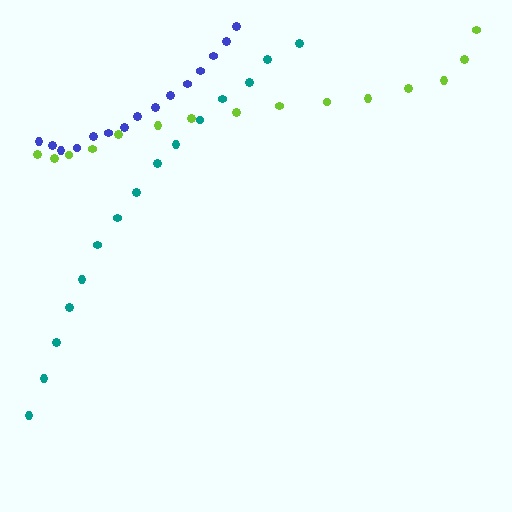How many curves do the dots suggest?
There are 3 distinct paths.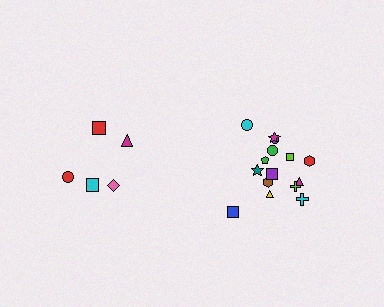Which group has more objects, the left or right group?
The right group.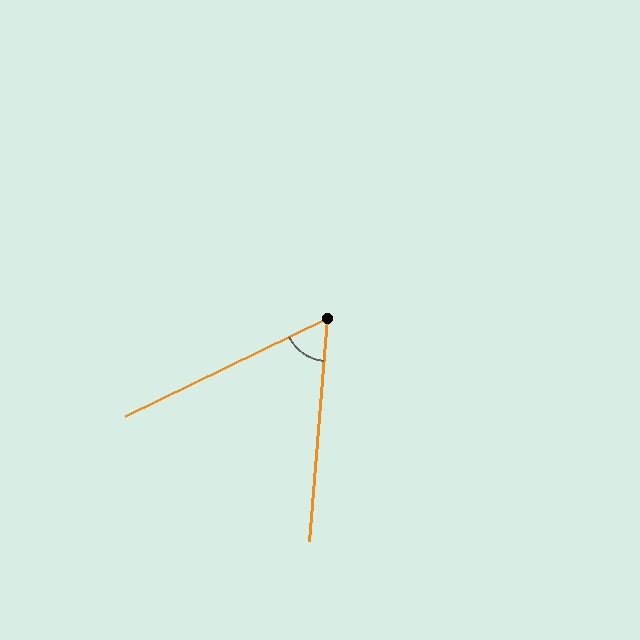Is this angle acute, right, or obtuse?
It is acute.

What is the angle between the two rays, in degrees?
Approximately 60 degrees.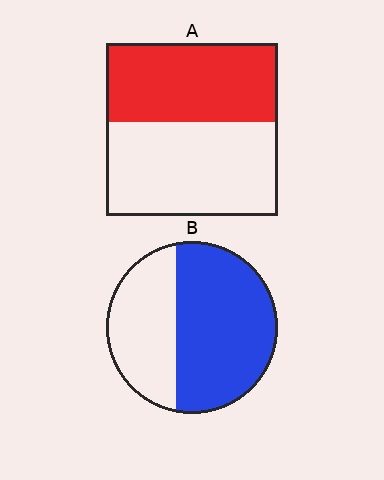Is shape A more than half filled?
No.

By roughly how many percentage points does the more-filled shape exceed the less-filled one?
By roughly 15 percentage points (B over A).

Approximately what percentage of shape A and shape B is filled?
A is approximately 45% and B is approximately 60%.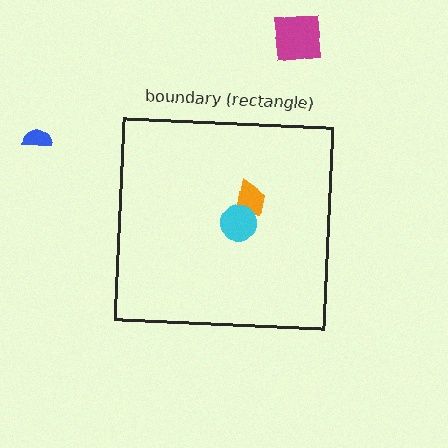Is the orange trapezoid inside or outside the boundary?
Inside.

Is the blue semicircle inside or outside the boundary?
Outside.